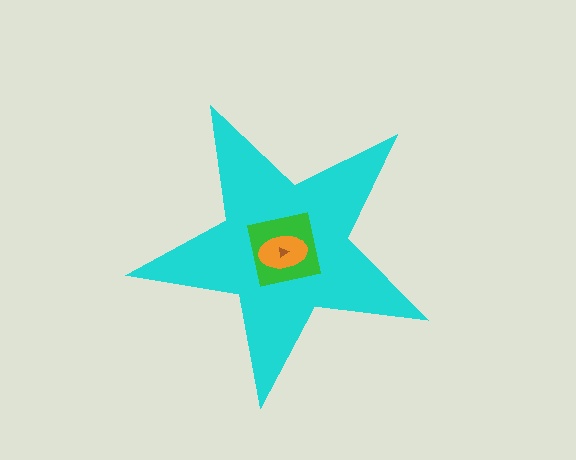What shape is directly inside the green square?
The orange ellipse.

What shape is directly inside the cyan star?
The green square.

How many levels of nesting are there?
4.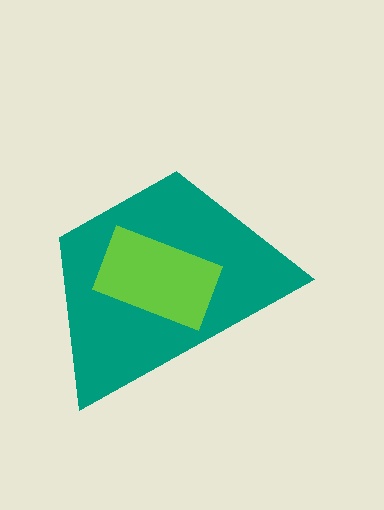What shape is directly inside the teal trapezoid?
The lime rectangle.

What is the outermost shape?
The teal trapezoid.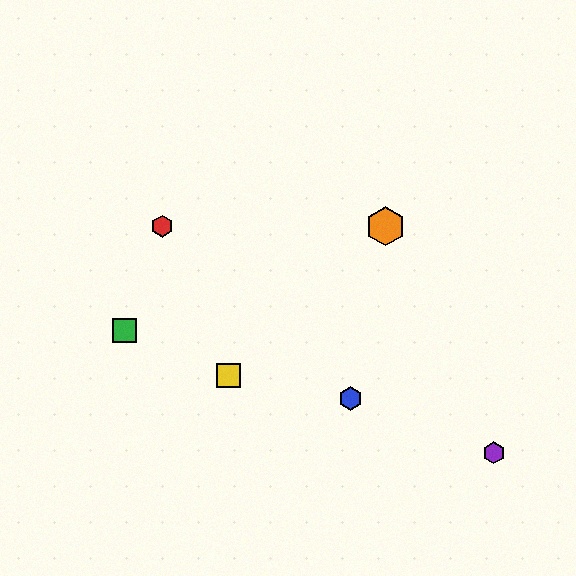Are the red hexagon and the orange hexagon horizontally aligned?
Yes, both are at y≈226.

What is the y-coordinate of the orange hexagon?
The orange hexagon is at y≈226.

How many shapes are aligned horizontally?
2 shapes (the red hexagon, the orange hexagon) are aligned horizontally.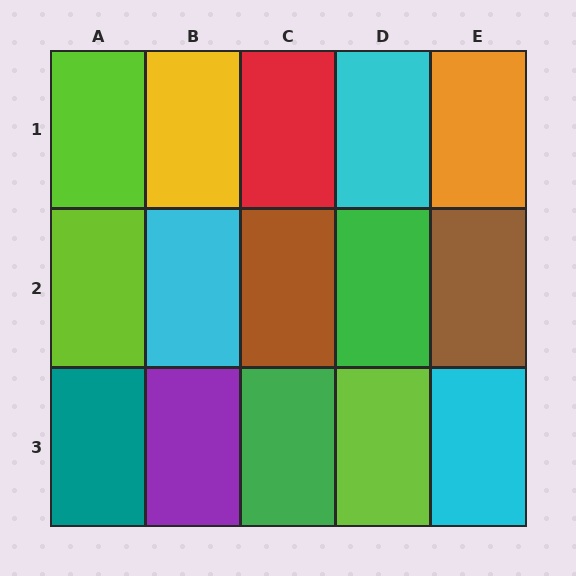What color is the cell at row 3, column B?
Purple.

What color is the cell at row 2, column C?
Brown.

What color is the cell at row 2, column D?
Green.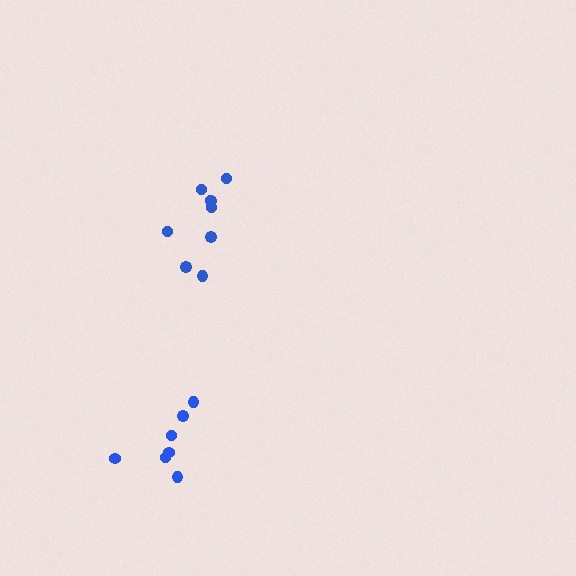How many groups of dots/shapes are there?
There are 2 groups.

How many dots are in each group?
Group 1: 7 dots, Group 2: 9 dots (16 total).